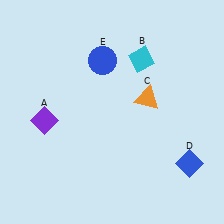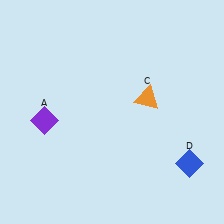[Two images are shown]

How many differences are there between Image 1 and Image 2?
There are 2 differences between the two images.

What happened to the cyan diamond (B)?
The cyan diamond (B) was removed in Image 2. It was in the top-right area of Image 1.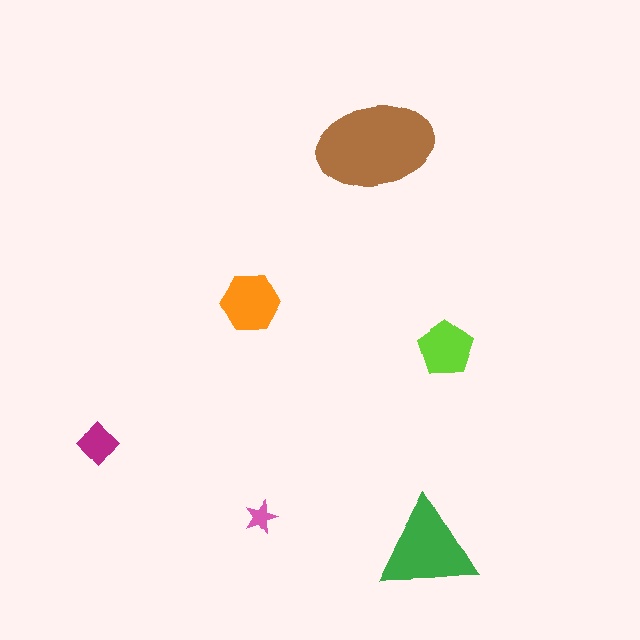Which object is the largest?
The brown ellipse.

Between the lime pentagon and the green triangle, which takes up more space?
The green triangle.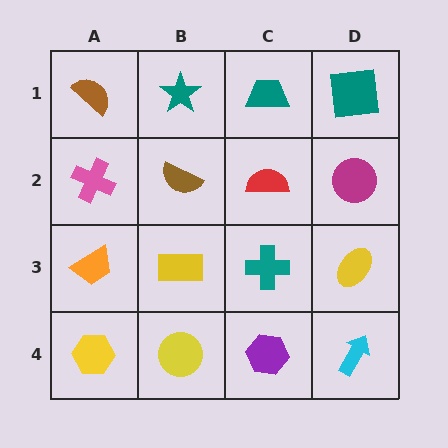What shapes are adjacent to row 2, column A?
A brown semicircle (row 1, column A), an orange trapezoid (row 3, column A), a brown semicircle (row 2, column B).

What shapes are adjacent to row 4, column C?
A teal cross (row 3, column C), a yellow circle (row 4, column B), a cyan arrow (row 4, column D).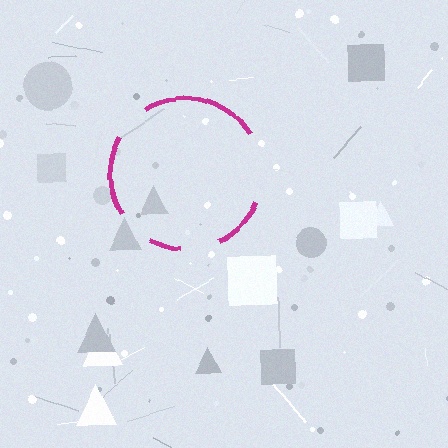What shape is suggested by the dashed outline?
The dashed outline suggests a circle.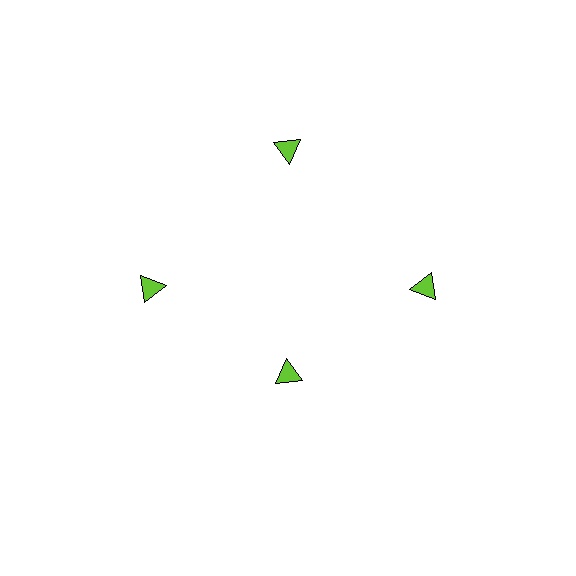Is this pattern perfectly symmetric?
No. The 4 lime triangles are arranged in a ring, but one element near the 6 o'clock position is pulled inward toward the center, breaking the 4-fold rotational symmetry.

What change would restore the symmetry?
The symmetry would be restored by moving it outward, back onto the ring so that all 4 triangles sit at equal angles and equal distance from the center.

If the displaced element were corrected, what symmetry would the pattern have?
It would have 4-fold rotational symmetry — the pattern would map onto itself every 90 degrees.